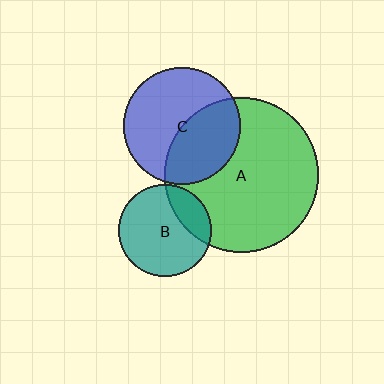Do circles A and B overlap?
Yes.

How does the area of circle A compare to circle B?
Approximately 2.8 times.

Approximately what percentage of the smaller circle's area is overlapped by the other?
Approximately 25%.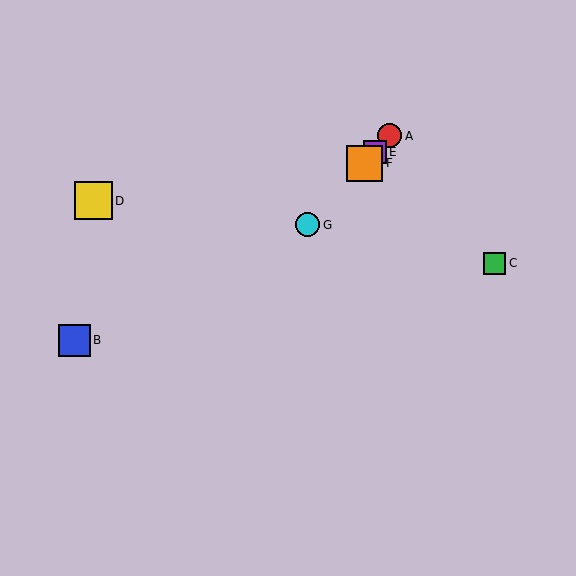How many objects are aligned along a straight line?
4 objects (A, E, F, G) are aligned along a straight line.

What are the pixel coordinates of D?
Object D is at (93, 201).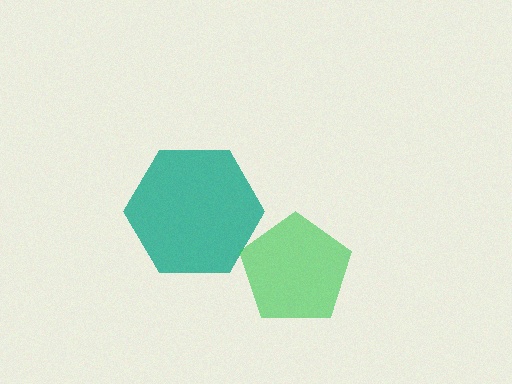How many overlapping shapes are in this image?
There are 2 overlapping shapes in the image.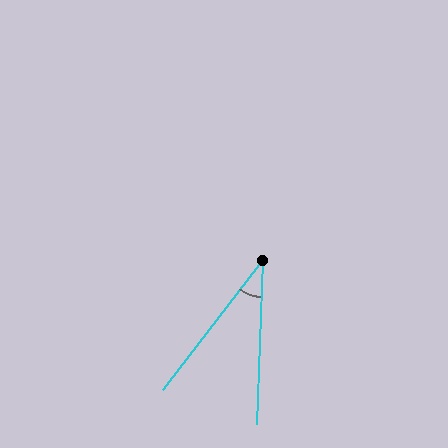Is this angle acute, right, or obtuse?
It is acute.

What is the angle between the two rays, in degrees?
Approximately 35 degrees.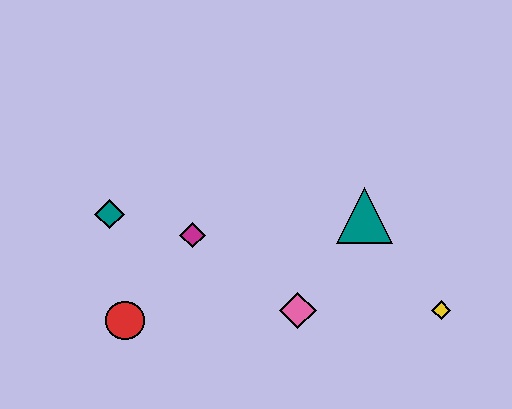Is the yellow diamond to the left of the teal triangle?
No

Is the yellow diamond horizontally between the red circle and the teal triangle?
No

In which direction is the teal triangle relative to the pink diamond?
The teal triangle is above the pink diamond.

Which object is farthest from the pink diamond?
The teal diamond is farthest from the pink diamond.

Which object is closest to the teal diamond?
The magenta diamond is closest to the teal diamond.